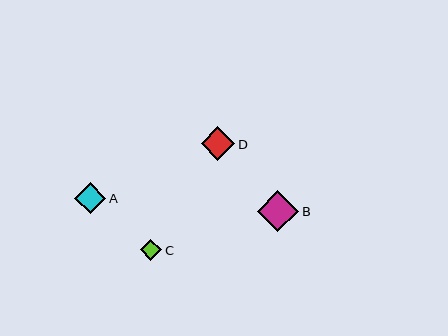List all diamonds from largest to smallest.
From largest to smallest: B, D, A, C.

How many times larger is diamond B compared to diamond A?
Diamond B is approximately 1.3 times the size of diamond A.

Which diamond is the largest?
Diamond B is the largest with a size of approximately 41 pixels.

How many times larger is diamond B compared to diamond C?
Diamond B is approximately 2.0 times the size of diamond C.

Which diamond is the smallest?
Diamond C is the smallest with a size of approximately 21 pixels.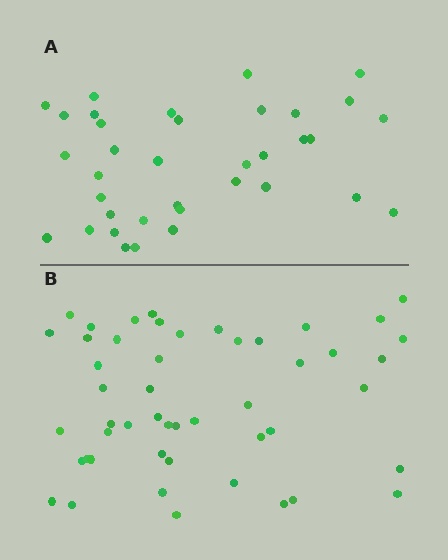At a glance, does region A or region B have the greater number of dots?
Region B (the bottom region) has more dots.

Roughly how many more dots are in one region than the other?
Region B has approximately 15 more dots than region A.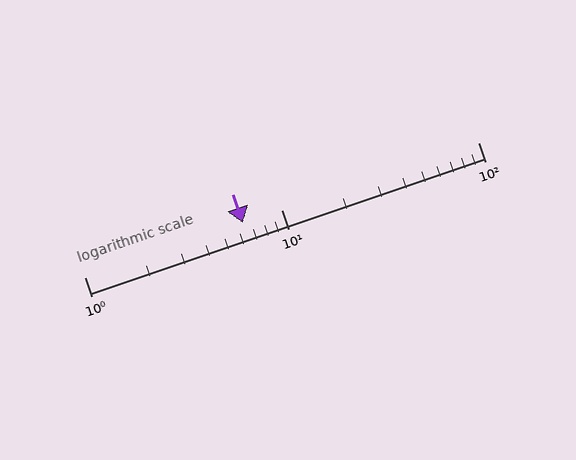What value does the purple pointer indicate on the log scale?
The pointer indicates approximately 6.4.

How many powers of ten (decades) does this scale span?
The scale spans 2 decades, from 1 to 100.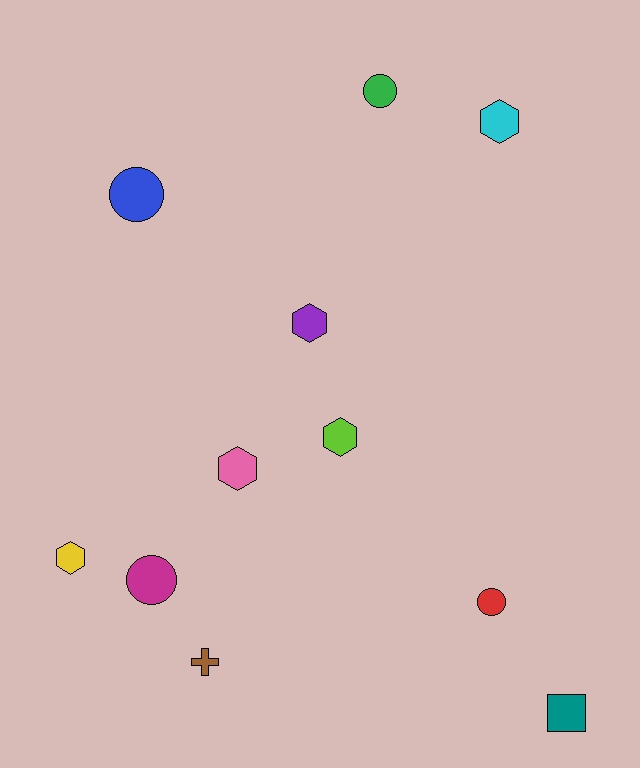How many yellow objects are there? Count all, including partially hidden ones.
There is 1 yellow object.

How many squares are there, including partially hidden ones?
There is 1 square.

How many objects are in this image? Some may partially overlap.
There are 11 objects.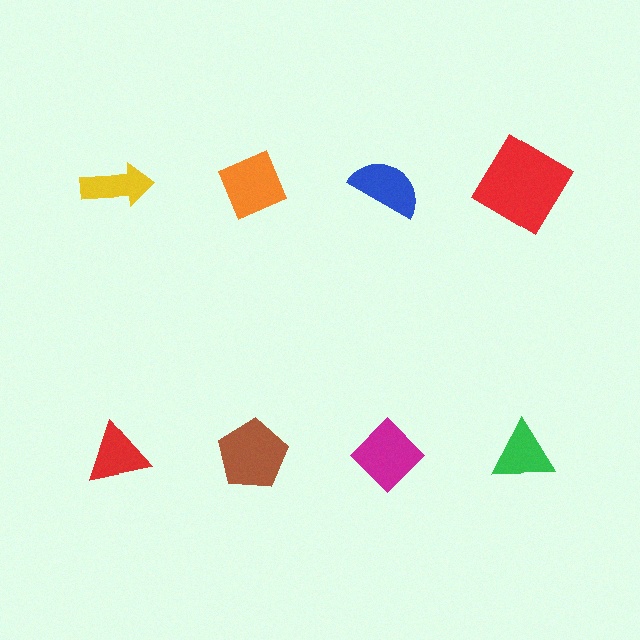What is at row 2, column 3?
A magenta diamond.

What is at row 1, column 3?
A blue semicircle.